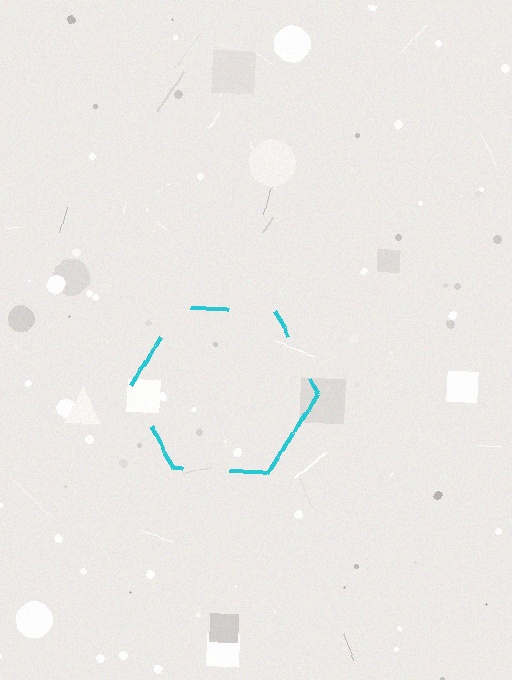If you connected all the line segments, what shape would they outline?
They would outline a hexagon.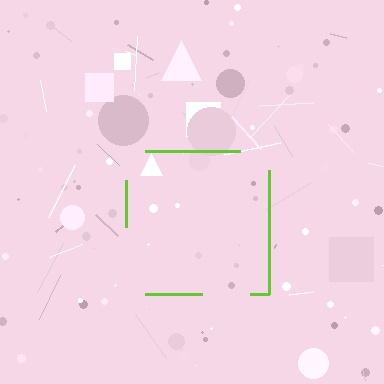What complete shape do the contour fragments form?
The contour fragments form a square.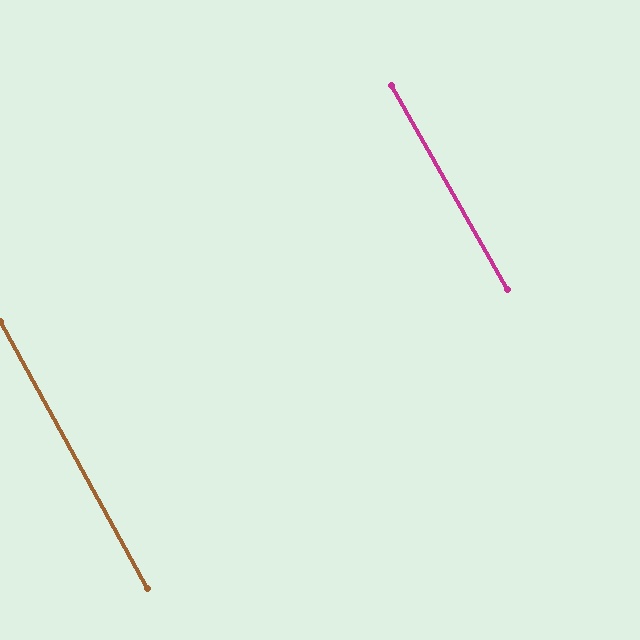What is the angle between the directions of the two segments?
Approximately 1 degree.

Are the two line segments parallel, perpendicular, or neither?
Parallel — their directions differ by only 0.9°.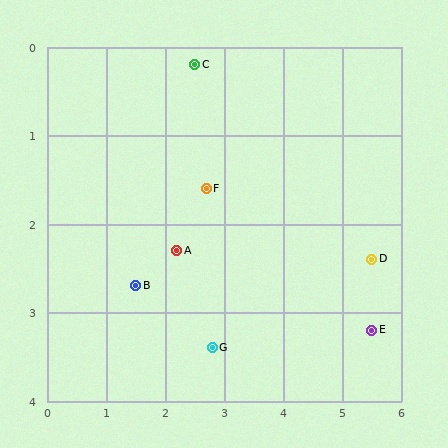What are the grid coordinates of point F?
Point F is at approximately (2.7, 1.6).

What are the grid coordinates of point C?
Point C is at approximately (2.5, 0.2).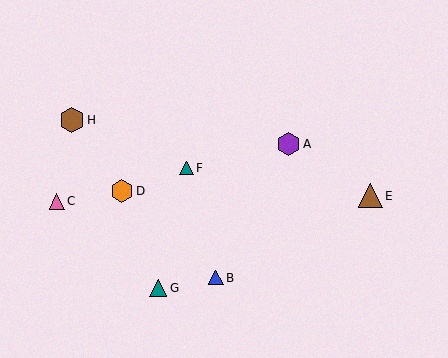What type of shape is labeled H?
Shape H is a brown hexagon.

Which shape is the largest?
The brown hexagon (labeled H) is the largest.